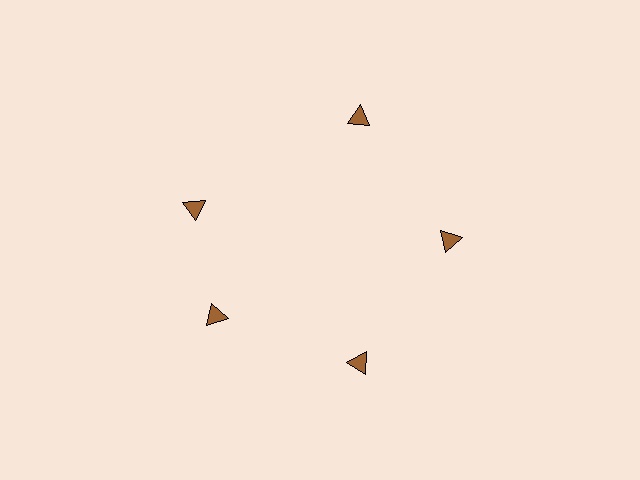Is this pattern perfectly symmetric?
No. The 5 brown triangles are arranged in a ring, but one element near the 10 o'clock position is rotated out of alignment along the ring, breaking the 5-fold rotational symmetry.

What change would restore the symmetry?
The symmetry would be restored by rotating it back into even spacing with its neighbors so that all 5 triangles sit at equal angles and equal distance from the center.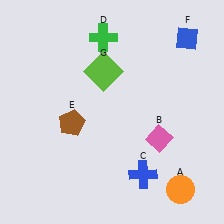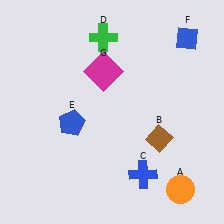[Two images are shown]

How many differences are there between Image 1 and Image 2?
There are 3 differences between the two images.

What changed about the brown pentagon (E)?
In Image 1, E is brown. In Image 2, it changed to blue.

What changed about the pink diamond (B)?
In Image 1, B is pink. In Image 2, it changed to brown.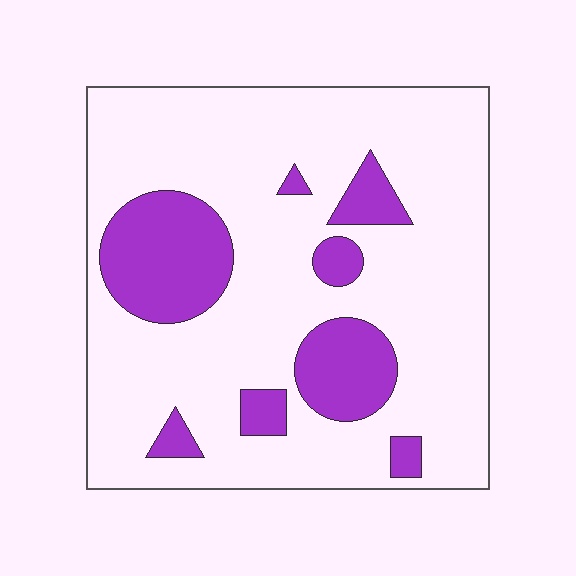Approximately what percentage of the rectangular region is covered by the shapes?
Approximately 20%.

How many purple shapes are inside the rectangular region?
8.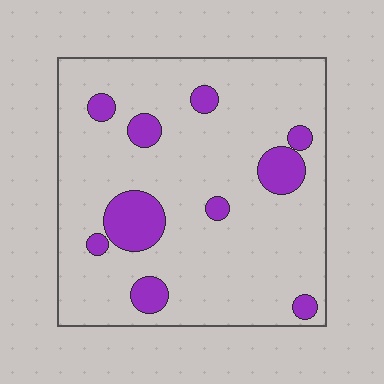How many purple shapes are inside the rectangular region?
10.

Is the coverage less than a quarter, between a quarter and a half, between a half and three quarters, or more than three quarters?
Less than a quarter.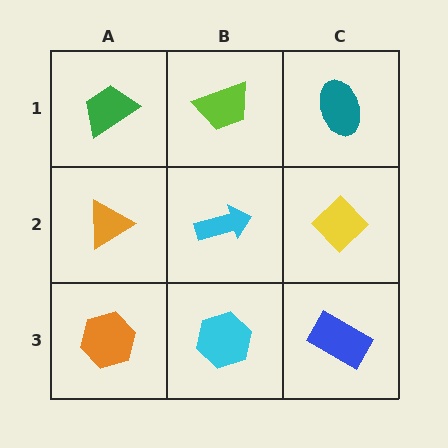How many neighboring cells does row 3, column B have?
3.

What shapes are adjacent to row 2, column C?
A teal ellipse (row 1, column C), a blue rectangle (row 3, column C), a cyan arrow (row 2, column B).